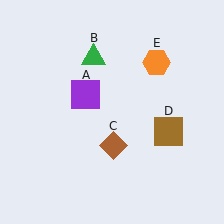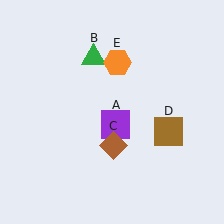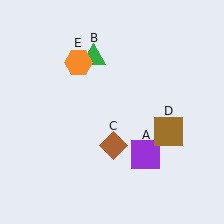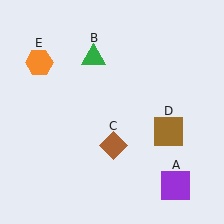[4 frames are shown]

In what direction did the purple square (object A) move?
The purple square (object A) moved down and to the right.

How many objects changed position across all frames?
2 objects changed position: purple square (object A), orange hexagon (object E).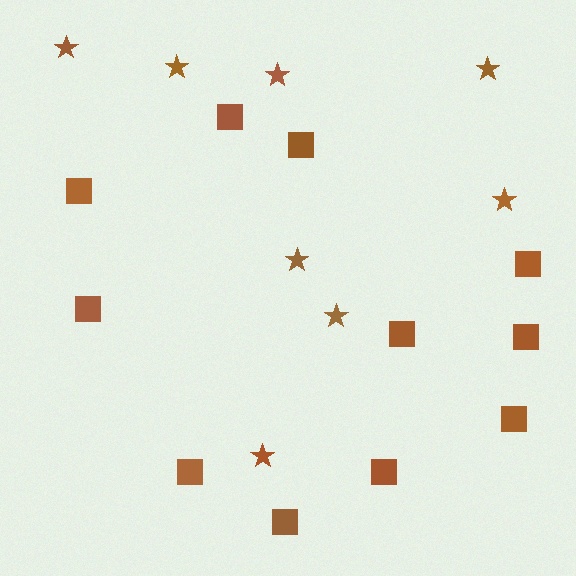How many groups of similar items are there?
There are 2 groups: one group of stars (8) and one group of squares (11).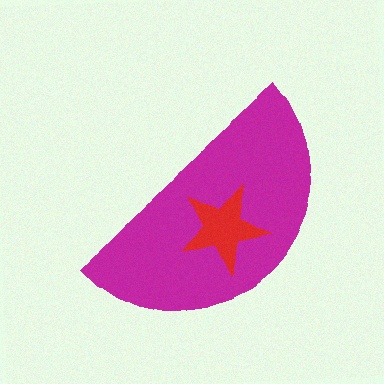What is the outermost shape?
The magenta semicircle.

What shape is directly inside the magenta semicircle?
The red star.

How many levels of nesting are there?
2.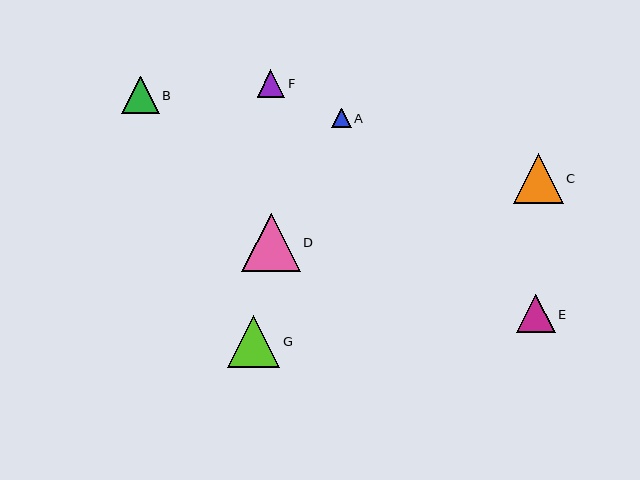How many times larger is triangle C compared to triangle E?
Triangle C is approximately 1.3 times the size of triangle E.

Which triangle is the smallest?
Triangle A is the smallest with a size of approximately 19 pixels.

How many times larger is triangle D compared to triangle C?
Triangle D is approximately 1.2 times the size of triangle C.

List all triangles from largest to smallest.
From largest to smallest: D, G, C, E, B, F, A.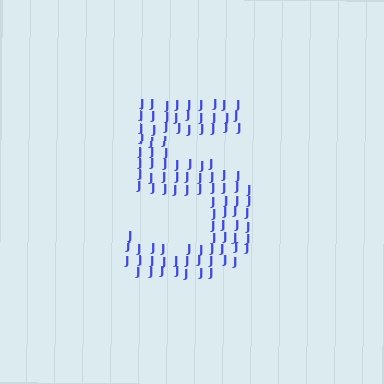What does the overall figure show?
The overall figure shows the digit 5.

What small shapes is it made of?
It is made of small letter J's.